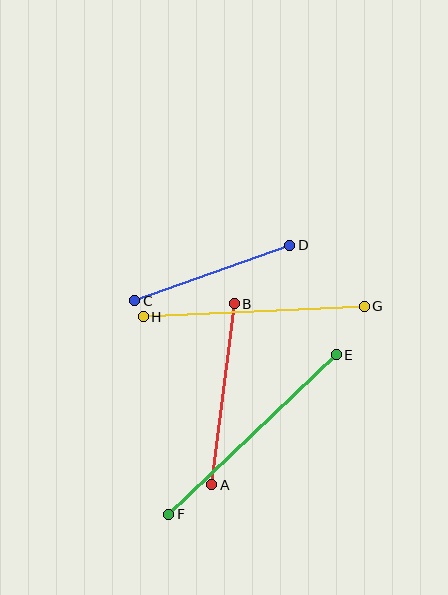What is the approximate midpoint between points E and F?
The midpoint is at approximately (252, 434) pixels.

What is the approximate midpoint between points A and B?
The midpoint is at approximately (223, 394) pixels.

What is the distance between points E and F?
The distance is approximately 231 pixels.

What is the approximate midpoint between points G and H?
The midpoint is at approximately (254, 312) pixels.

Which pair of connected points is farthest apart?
Points E and F are farthest apart.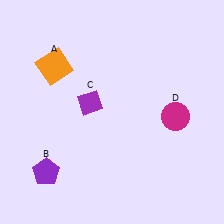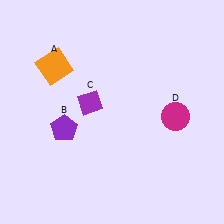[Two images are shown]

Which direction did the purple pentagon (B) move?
The purple pentagon (B) moved up.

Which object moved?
The purple pentagon (B) moved up.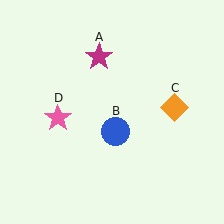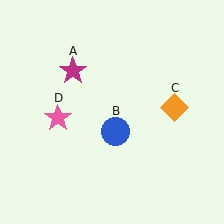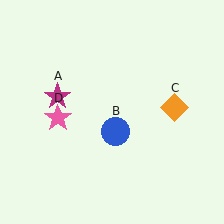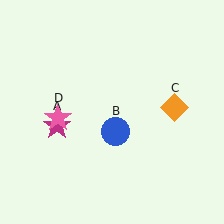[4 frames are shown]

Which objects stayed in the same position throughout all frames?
Blue circle (object B) and orange diamond (object C) and pink star (object D) remained stationary.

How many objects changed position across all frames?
1 object changed position: magenta star (object A).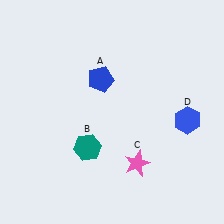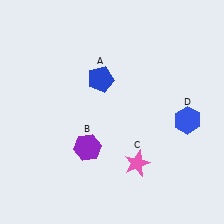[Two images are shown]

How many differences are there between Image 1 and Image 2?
There is 1 difference between the two images.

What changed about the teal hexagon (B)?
In Image 1, B is teal. In Image 2, it changed to purple.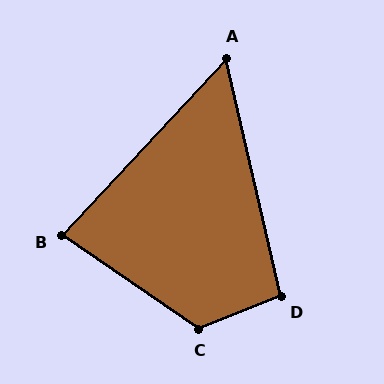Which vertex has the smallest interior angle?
A, at approximately 56 degrees.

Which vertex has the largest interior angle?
C, at approximately 124 degrees.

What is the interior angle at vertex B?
Approximately 81 degrees (acute).